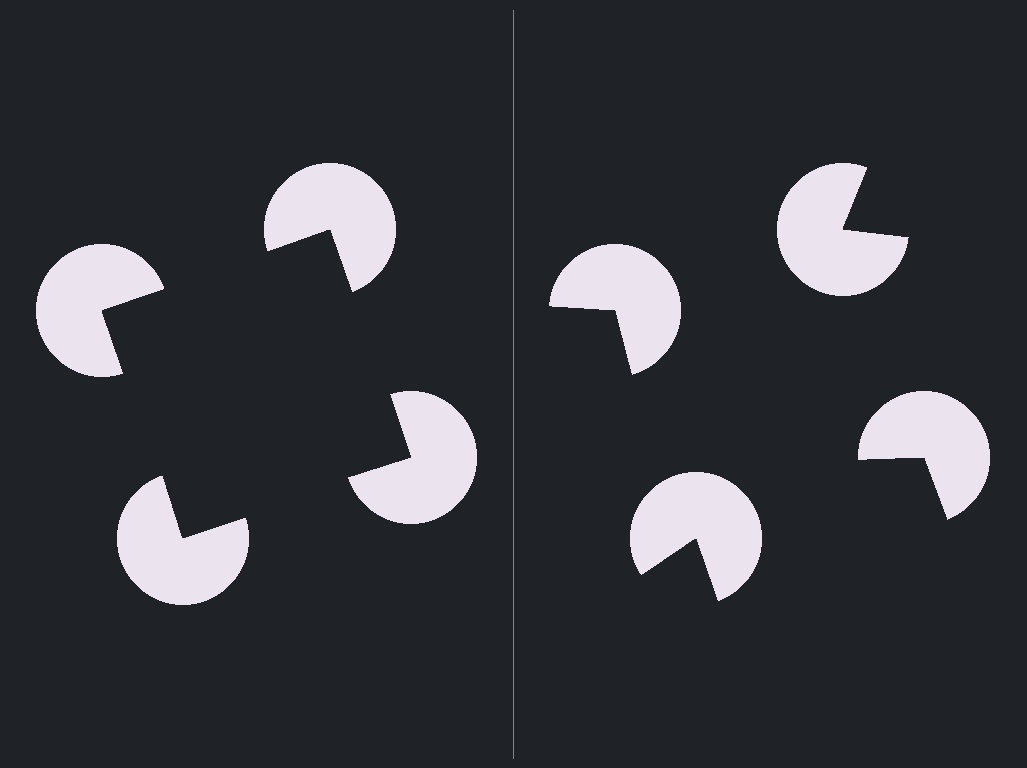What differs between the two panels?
The pac-man discs are positioned identically on both sides; only the wedge orientations differ. On the left they align to a square; on the right they are misaligned.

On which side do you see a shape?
An illusory square appears on the left side. On the right side the wedge cuts are rotated, so no coherent shape forms.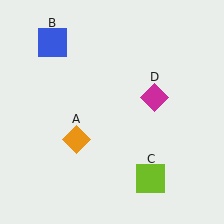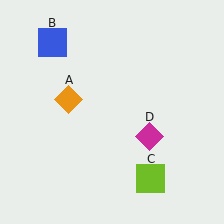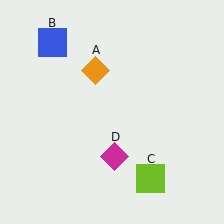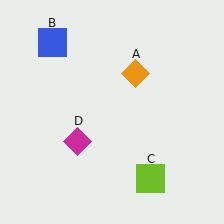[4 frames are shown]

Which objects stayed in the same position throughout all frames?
Blue square (object B) and lime square (object C) remained stationary.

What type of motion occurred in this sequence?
The orange diamond (object A), magenta diamond (object D) rotated clockwise around the center of the scene.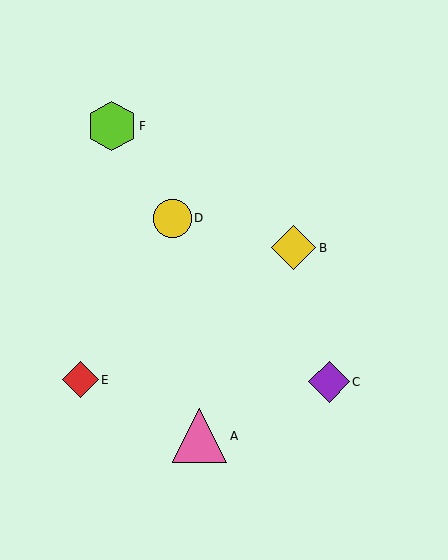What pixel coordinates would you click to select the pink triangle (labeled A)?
Click at (200, 436) to select the pink triangle A.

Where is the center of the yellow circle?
The center of the yellow circle is at (172, 218).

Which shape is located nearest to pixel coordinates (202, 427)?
The pink triangle (labeled A) at (200, 436) is nearest to that location.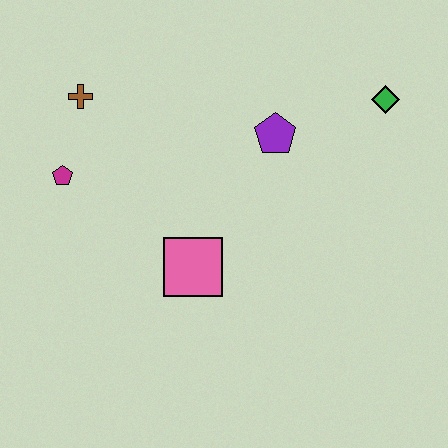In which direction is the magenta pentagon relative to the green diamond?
The magenta pentagon is to the left of the green diamond.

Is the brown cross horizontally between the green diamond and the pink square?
No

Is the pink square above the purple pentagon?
No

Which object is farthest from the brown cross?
The green diamond is farthest from the brown cross.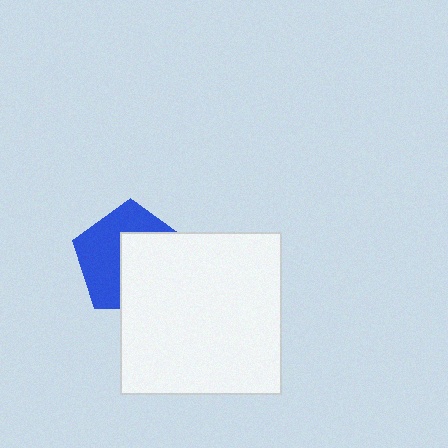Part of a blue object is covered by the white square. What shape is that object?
It is a pentagon.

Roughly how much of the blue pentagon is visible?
About half of it is visible (roughly 49%).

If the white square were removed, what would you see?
You would see the complete blue pentagon.